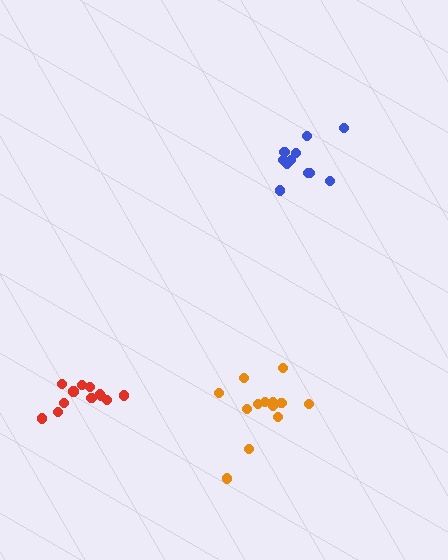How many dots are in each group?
Group 1: 11 dots, Group 2: 13 dots, Group 3: 13 dots (37 total).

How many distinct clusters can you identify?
There are 3 distinct clusters.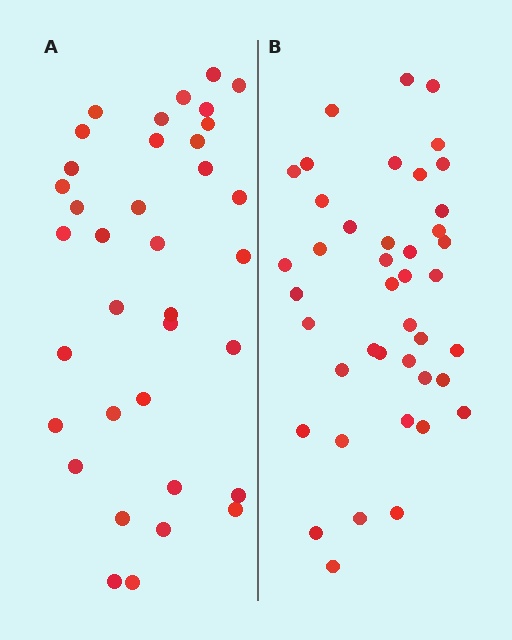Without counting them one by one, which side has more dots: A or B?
Region B (the right region) has more dots.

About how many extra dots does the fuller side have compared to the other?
Region B has about 6 more dots than region A.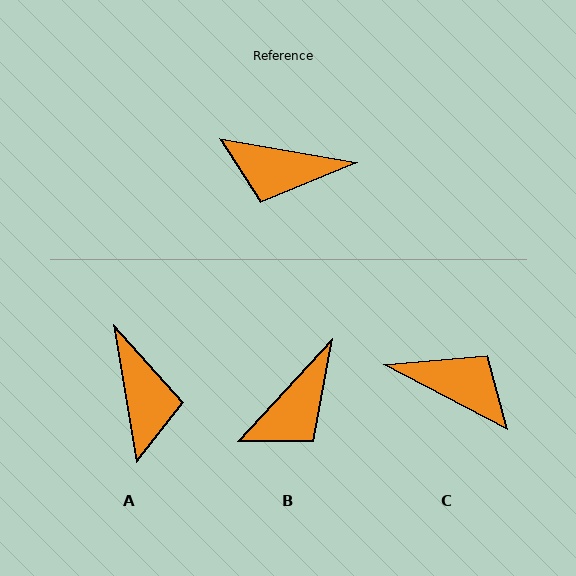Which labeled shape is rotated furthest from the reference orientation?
C, about 162 degrees away.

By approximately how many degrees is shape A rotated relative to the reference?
Approximately 109 degrees counter-clockwise.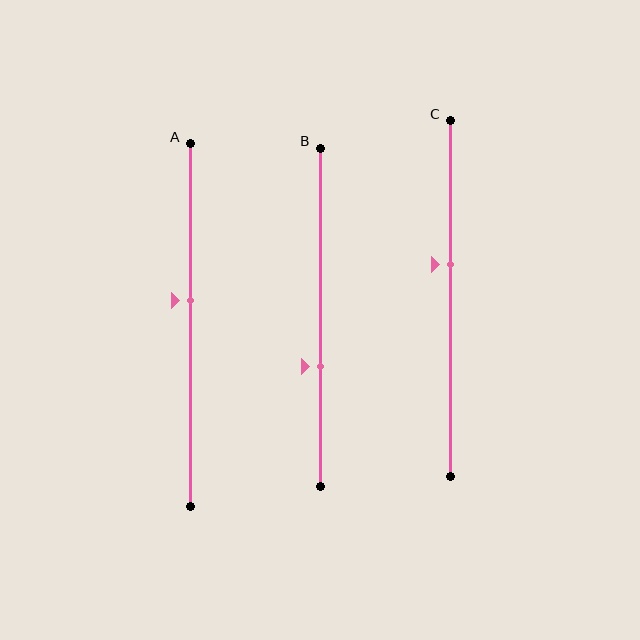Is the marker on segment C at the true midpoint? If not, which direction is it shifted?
No, the marker on segment C is shifted upward by about 9% of the segment length.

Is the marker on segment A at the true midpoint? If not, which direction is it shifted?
No, the marker on segment A is shifted upward by about 7% of the segment length.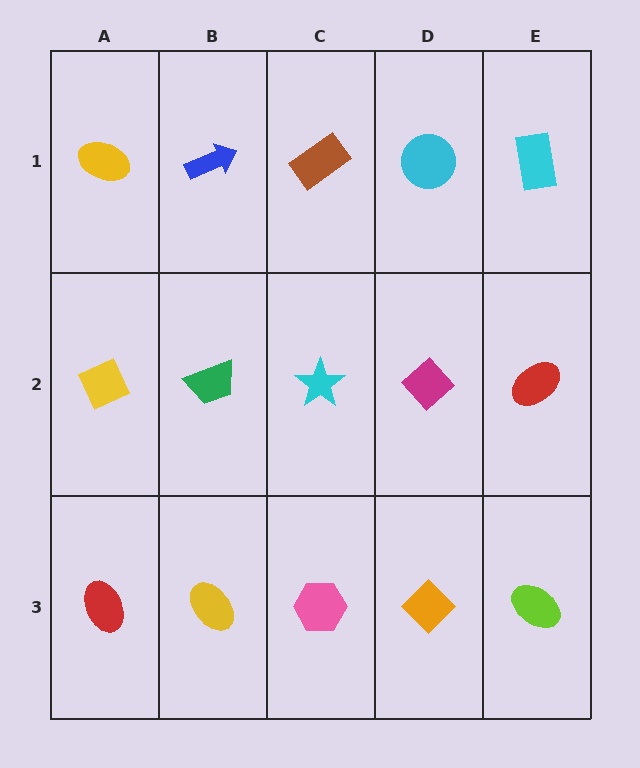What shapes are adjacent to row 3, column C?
A cyan star (row 2, column C), a yellow ellipse (row 3, column B), an orange diamond (row 3, column D).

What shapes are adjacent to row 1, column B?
A green trapezoid (row 2, column B), a yellow ellipse (row 1, column A), a brown rectangle (row 1, column C).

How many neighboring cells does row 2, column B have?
4.